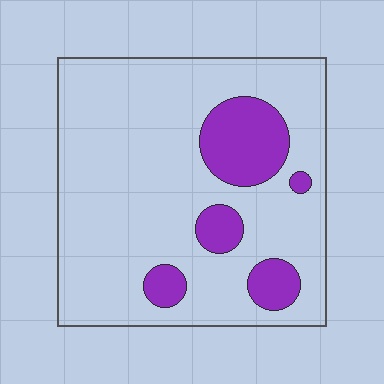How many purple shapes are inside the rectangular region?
5.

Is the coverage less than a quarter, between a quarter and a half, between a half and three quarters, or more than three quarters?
Less than a quarter.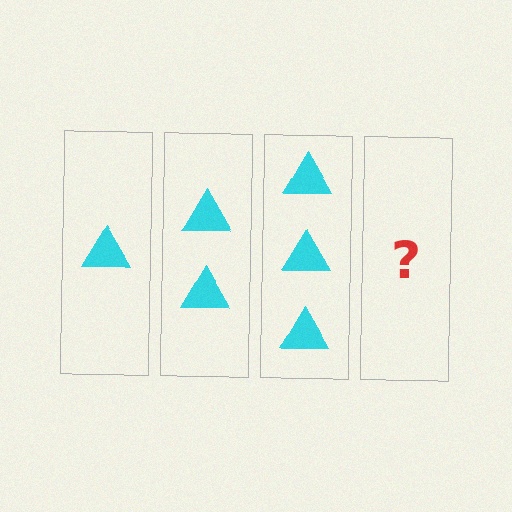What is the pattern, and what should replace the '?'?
The pattern is that each step adds one more triangle. The '?' should be 4 triangles.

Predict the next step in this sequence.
The next step is 4 triangles.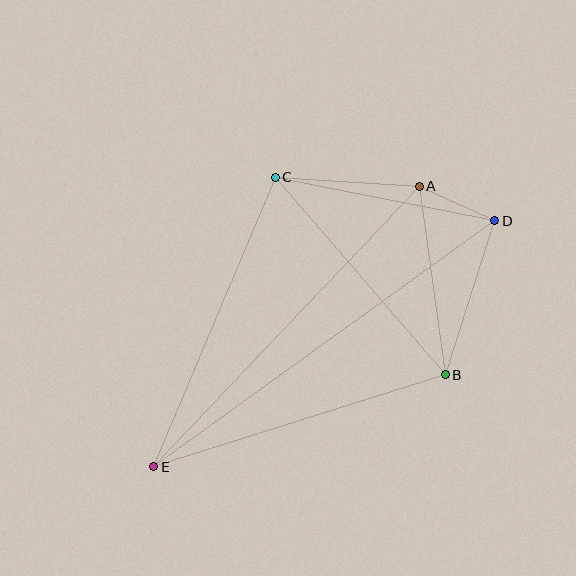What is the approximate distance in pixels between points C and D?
The distance between C and D is approximately 224 pixels.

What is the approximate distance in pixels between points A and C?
The distance between A and C is approximately 145 pixels.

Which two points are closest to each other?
Points A and D are closest to each other.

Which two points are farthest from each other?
Points D and E are farthest from each other.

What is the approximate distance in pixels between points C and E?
The distance between C and E is approximately 314 pixels.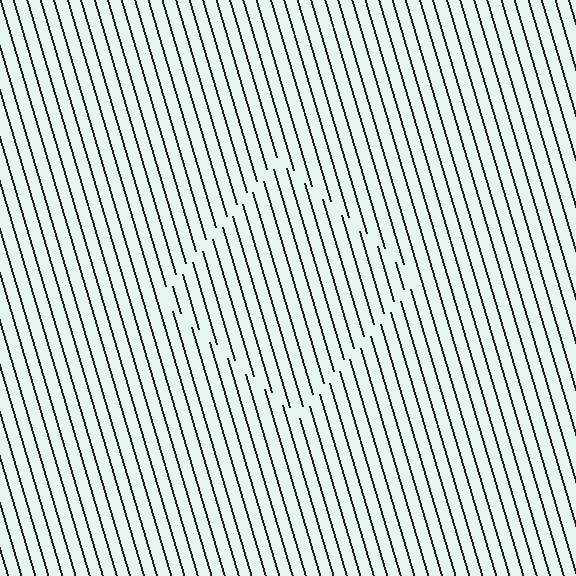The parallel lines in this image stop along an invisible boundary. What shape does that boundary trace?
An illusory square. The interior of the shape contains the same grating, shifted by half a period — the contour is defined by the phase discontinuity where line-ends from the inner and outer gratings abut.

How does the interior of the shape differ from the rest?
The interior of the shape contains the same grating, shifted by half a period — the contour is defined by the phase discontinuity where line-ends from the inner and outer gratings abut.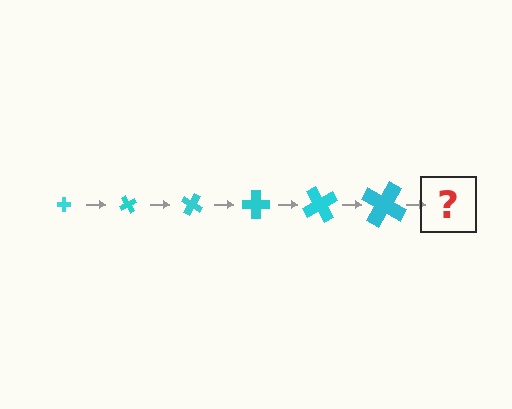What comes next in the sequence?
The next element should be a cross, larger than the previous one and rotated 360 degrees from the start.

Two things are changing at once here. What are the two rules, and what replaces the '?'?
The two rules are that the cross grows larger each step and it rotates 60 degrees each step. The '?' should be a cross, larger than the previous one and rotated 360 degrees from the start.